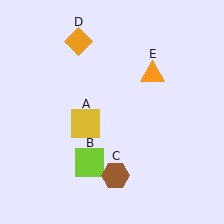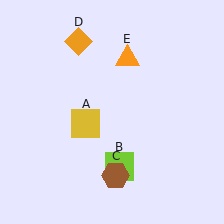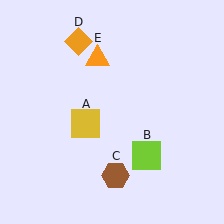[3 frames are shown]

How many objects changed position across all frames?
2 objects changed position: lime square (object B), orange triangle (object E).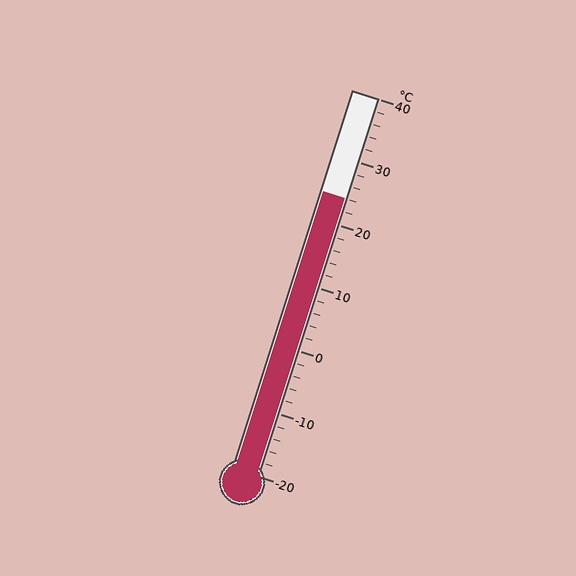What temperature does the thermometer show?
The thermometer shows approximately 24°C.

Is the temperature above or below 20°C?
The temperature is above 20°C.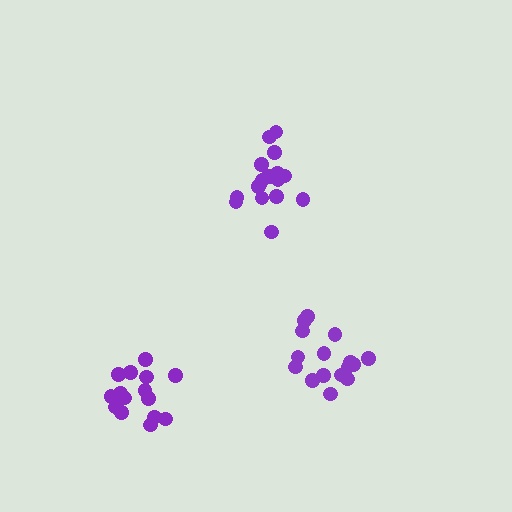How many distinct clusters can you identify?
There are 3 distinct clusters.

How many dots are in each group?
Group 1: 15 dots, Group 2: 16 dots, Group 3: 18 dots (49 total).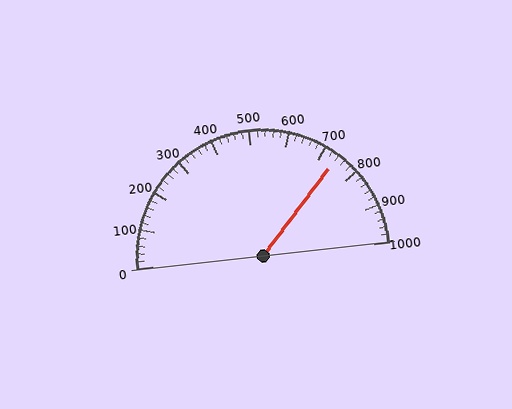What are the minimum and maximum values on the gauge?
The gauge ranges from 0 to 1000.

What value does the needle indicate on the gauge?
The needle indicates approximately 740.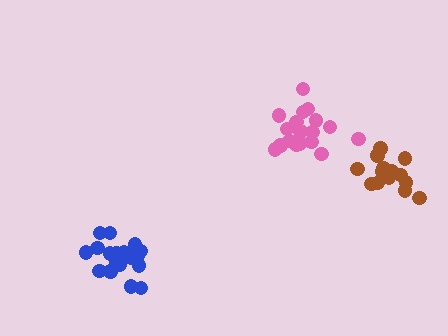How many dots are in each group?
Group 1: 18 dots, Group 2: 18 dots, Group 3: 14 dots (50 total).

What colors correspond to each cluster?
The clusters are colored: pink, blue, brown.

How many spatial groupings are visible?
There are 3 spatial groupings.